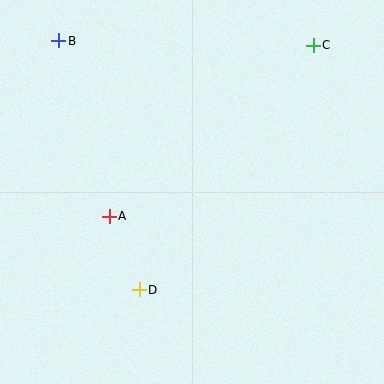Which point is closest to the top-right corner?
Point C is closest to the top-right corner.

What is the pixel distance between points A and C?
The distance between A and C is 267 pixels.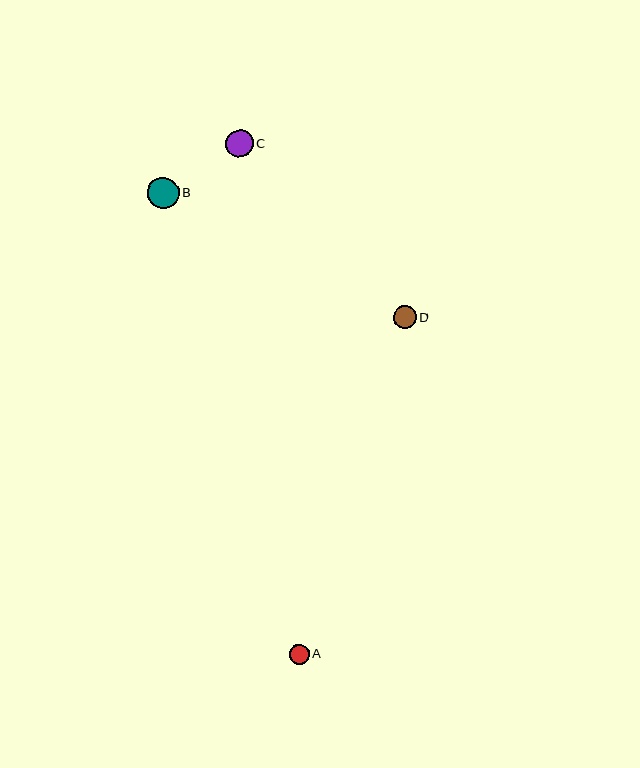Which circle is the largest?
Circle B is the largest with a size of approximately 32 pixels.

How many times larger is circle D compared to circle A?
Circle D is approximately 1.2 times the size of circle A.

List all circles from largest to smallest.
From largest to smallest: B, C, D, A.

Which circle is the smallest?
Circle A is the smallest with a size of approximately 20 pixels.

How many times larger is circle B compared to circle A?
Circle B is approximately 1.6 times the size of circle A.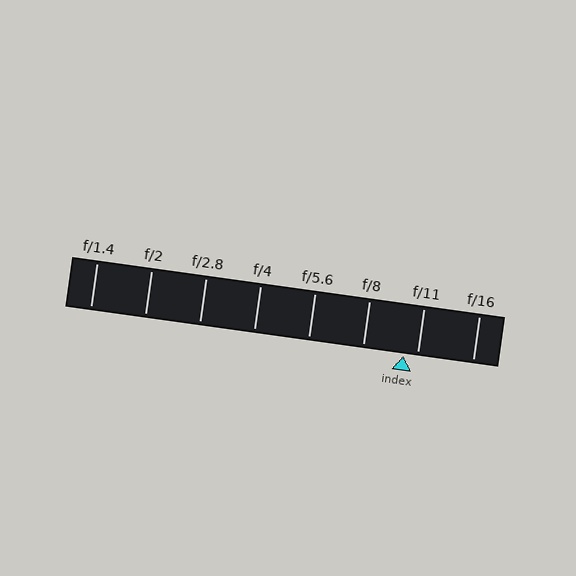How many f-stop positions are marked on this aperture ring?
There are 8 f-stop positions marked.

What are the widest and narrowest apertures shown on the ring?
The widest aperture shown is f/1.4 and the narrowest is f/16.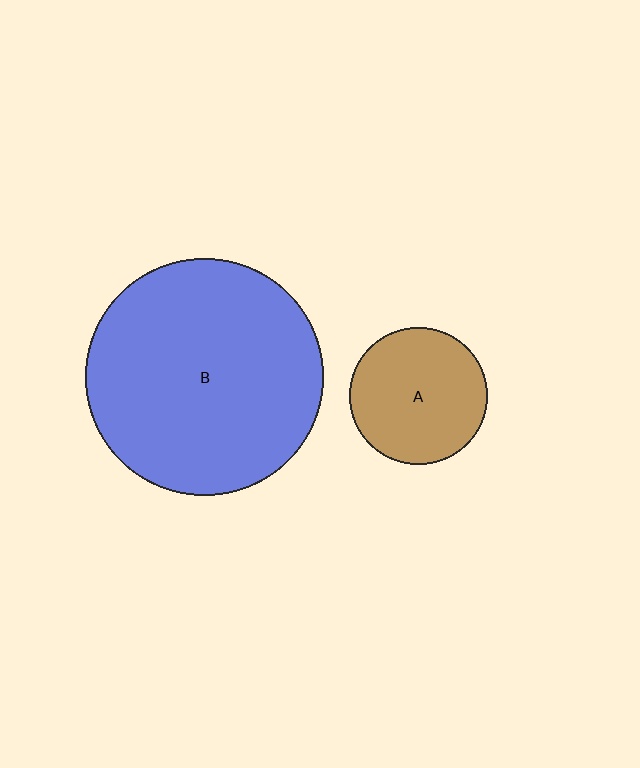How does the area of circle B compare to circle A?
Approximately 3.0 times.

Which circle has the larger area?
Circle B (blue).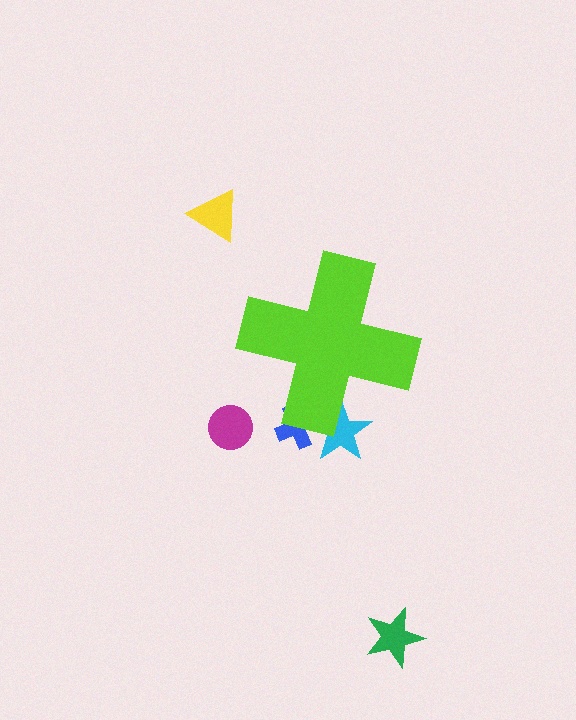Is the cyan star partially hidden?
Yes, the cyan star is partially hidden behind the lime cross.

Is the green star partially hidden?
No, the green star is fully visible.